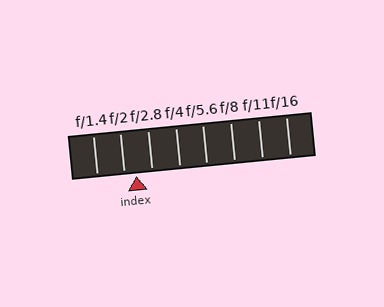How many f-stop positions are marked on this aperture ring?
There are 8 f-stop positions marked.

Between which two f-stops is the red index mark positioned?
The index mark is between f/2 and f/2.8.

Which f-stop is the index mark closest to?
The index mark is closest to f/2.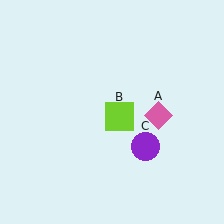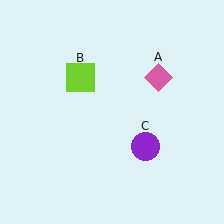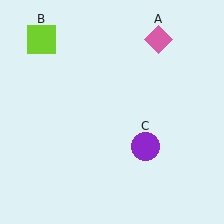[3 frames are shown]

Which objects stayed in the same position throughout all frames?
Purple circle (object C) remained stationary.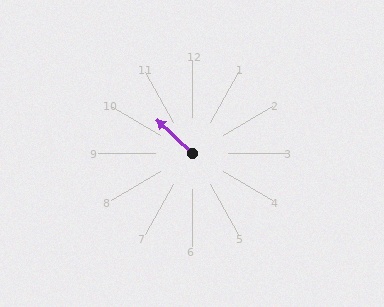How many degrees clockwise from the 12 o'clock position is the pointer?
Approximately 314 degrees.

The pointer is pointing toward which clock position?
Roughly 10 o'clock.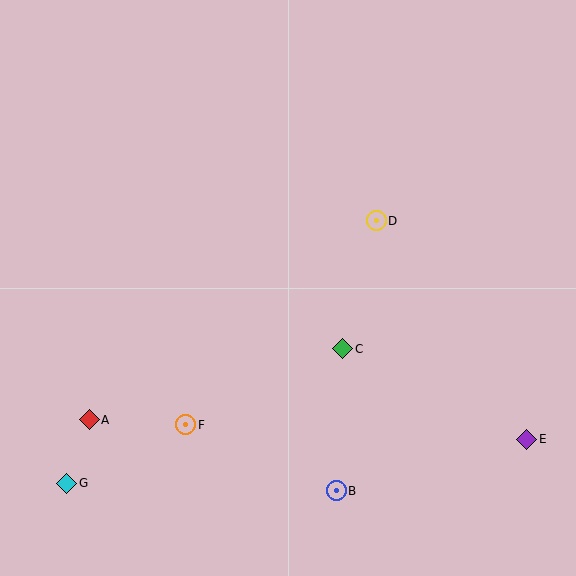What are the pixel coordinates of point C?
Point C is at (343, 349).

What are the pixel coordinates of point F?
Point F is at (186, 425).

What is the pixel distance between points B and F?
The distance between B and F is 165 pixels.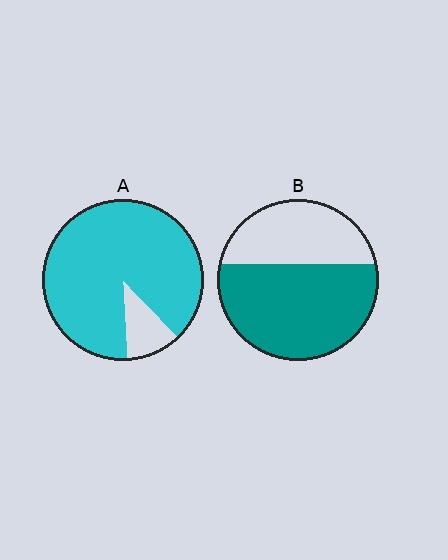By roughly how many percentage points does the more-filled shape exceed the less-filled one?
By roughly 25 percentage points (A over B).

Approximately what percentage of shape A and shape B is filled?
A is approximately 90% and B is approximately 65%.